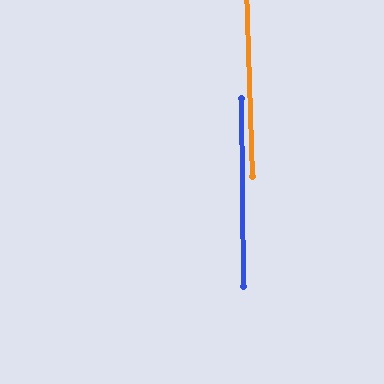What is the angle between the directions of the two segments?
Approximately 1 degree.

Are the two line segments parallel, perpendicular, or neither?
Parallel — their directions differ by only 1.1°.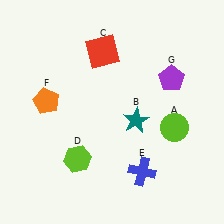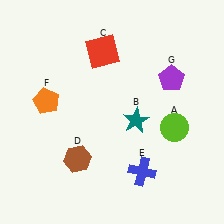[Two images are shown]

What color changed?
The hexagon (D) changed from lime in Image 1 to brown in Image 2.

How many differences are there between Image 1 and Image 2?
There is 1 difference between the two images.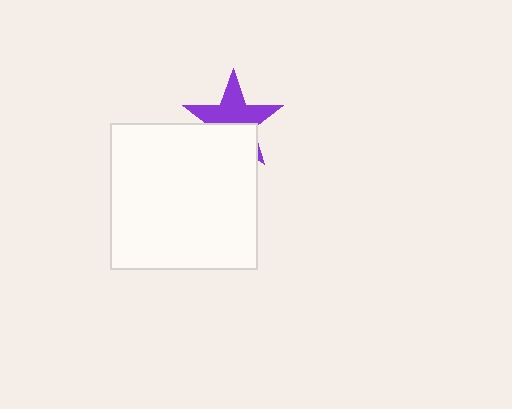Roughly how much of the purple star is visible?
About half of it is visible (roughly 59%).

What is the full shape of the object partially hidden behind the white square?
The partially hidden object is a purple star.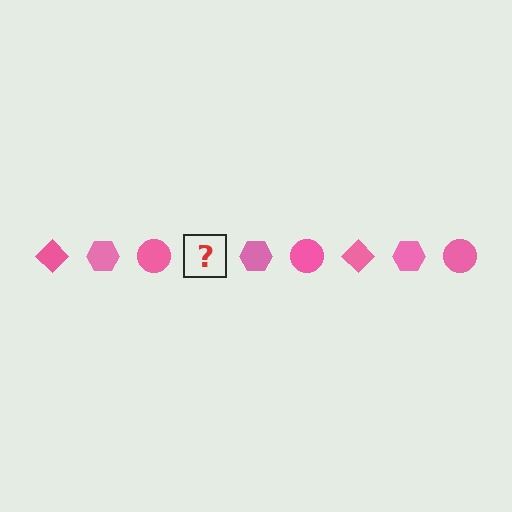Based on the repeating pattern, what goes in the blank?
The blank should be a pink diamond.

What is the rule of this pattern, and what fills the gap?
The rule is that the pattern cycles through diamond, hexagon, circle shapes in pink. The gap should be filled with a pink diamond.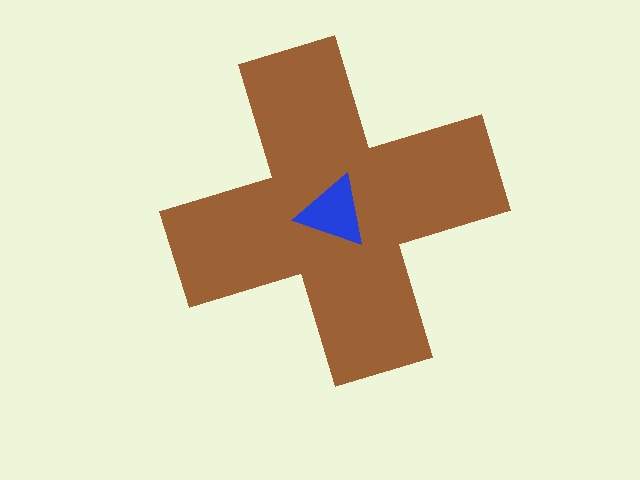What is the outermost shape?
The brown cross.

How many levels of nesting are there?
2.